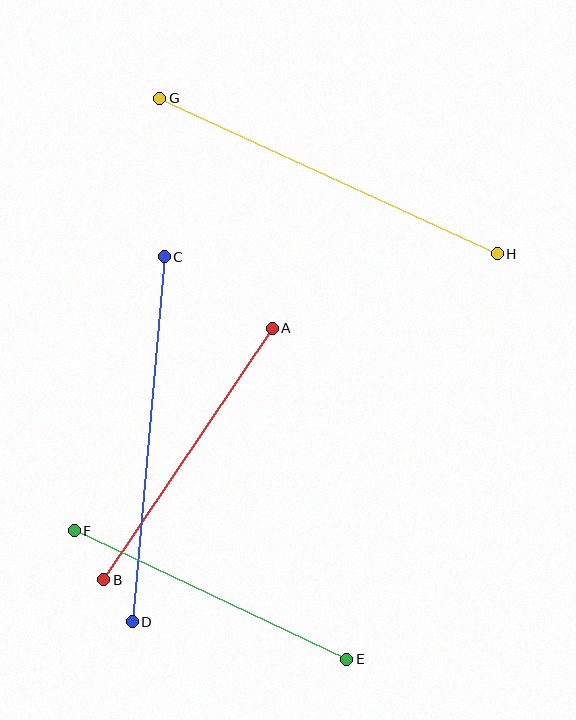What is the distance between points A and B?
The distance is approximately 303 pixels.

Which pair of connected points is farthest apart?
Points G and H are farthest apart.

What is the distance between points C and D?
The distance is approximately 366 pixels.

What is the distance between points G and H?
The distance is approximately 371 pixels.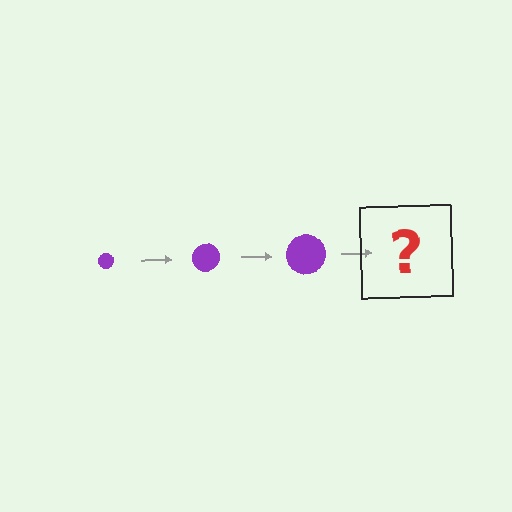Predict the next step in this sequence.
The next step is a purple circle, larger than the previous one.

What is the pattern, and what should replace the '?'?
The pattern is that the circle gets progressively larger each step. The '?' should be a purple circle, larger than the previous one.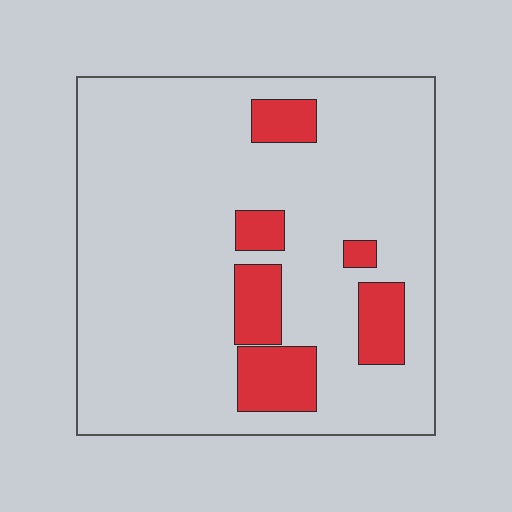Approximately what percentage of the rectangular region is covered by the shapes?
Approximately 15%.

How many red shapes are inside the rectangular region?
6.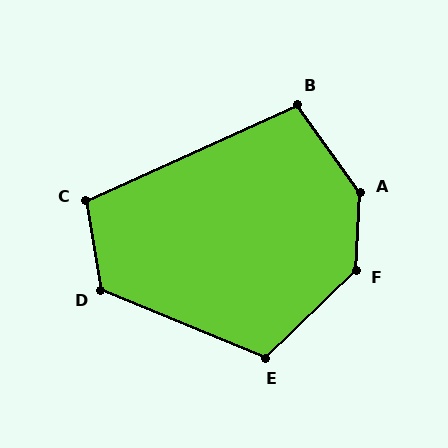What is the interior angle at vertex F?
Approximately 137 degrees (obtuse).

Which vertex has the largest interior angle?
A, at approximately 141 degrees.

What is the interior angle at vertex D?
Approximately 122 degrees (obtuse).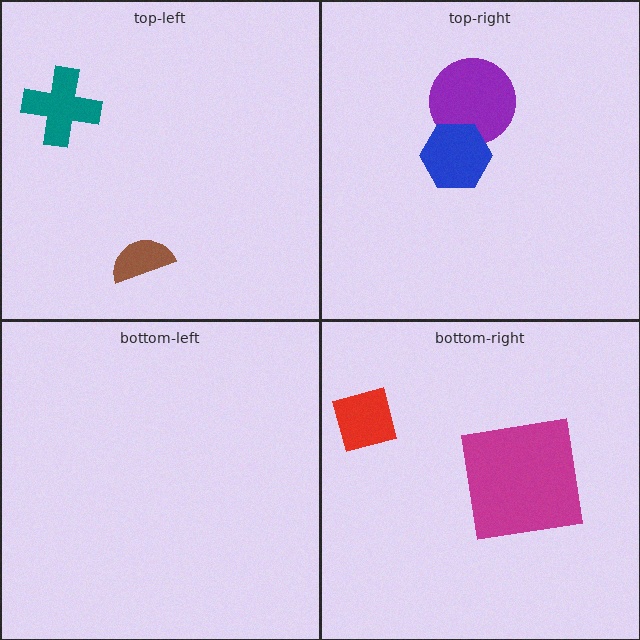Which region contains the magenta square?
The bottom-right region.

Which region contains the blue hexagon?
The top-right region.